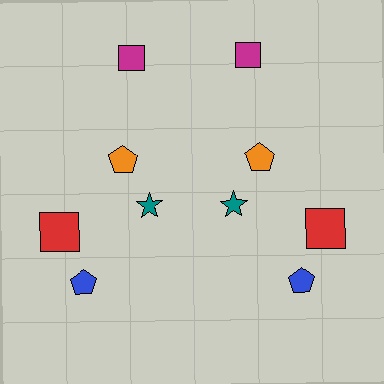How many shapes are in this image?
There are 10 shapes in this image.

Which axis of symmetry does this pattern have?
The pattern has a vertical axis of symmetry running through the center of the image.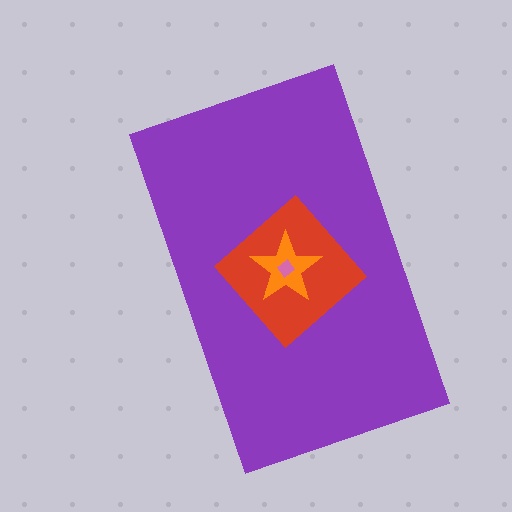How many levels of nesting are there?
4.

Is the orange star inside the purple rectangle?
Yes.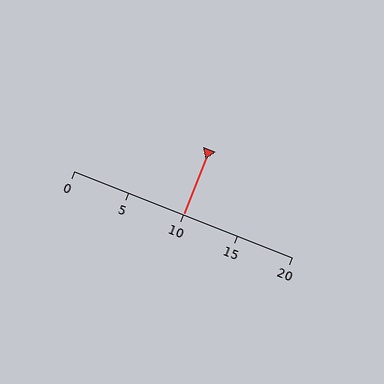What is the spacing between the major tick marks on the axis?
The major ticks are spaced 5 apart.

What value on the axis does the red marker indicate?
The marker indicates approximately 10.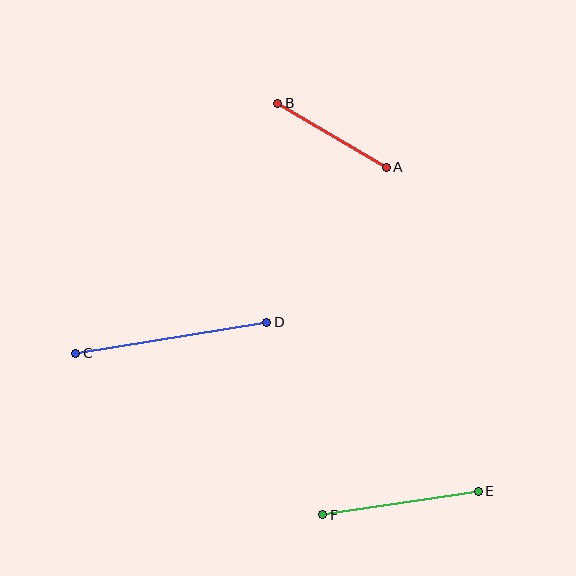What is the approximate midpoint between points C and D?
The midpoint is at approximately (171, 338) pixels.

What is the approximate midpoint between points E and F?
The midpoint is at approximately (400, 503) pixels.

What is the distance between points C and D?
The distance is approximately 194 pixels.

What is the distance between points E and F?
The distance is approximately 157 pixels.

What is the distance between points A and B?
The distance is approximately 126 pixels.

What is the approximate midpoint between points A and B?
The midpoint is at approximately (332, 135) pixels.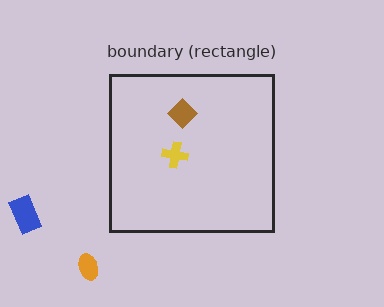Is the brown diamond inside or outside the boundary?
Inside.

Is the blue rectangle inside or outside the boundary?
Outside.